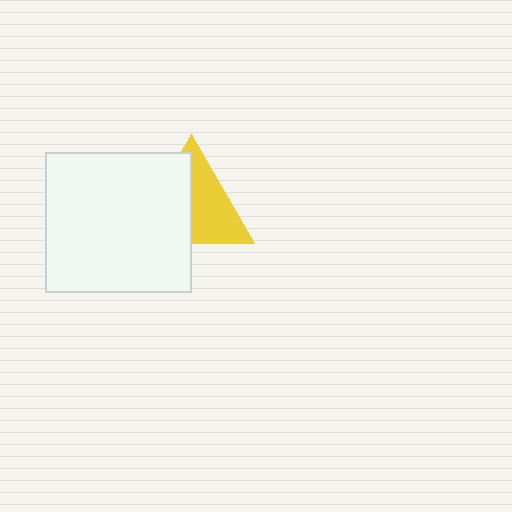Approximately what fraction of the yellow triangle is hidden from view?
Roughly 49% of the yellow triangle is hidden behind the white rectangle.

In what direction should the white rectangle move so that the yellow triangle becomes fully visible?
The white rectangle should move left. That is the shortest direction to clear the overlap and leave the yellow triangle fully visible.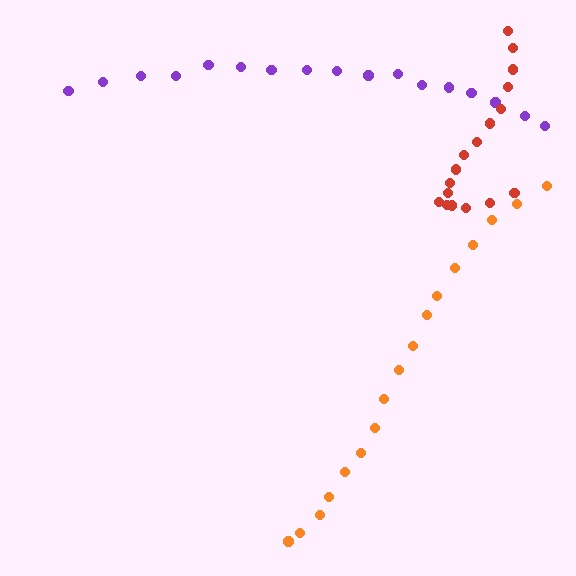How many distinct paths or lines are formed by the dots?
There are 3 distinct paths.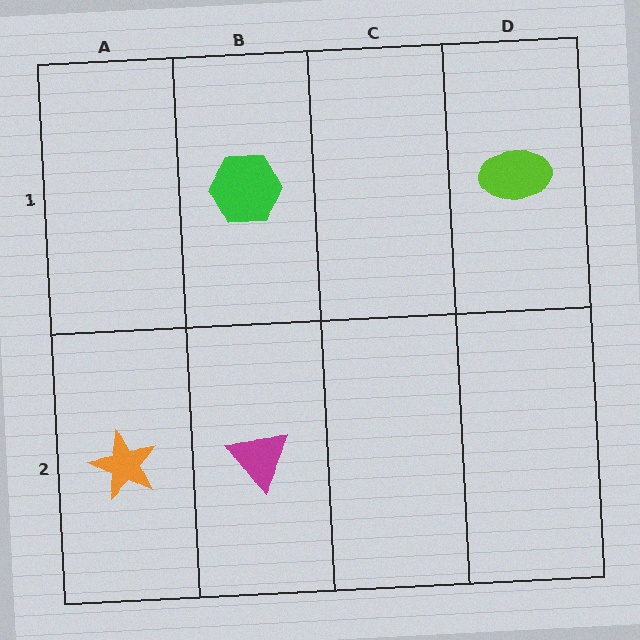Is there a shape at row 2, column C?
No, that cell is empty.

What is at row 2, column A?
An orange star.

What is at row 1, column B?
A green hexagon.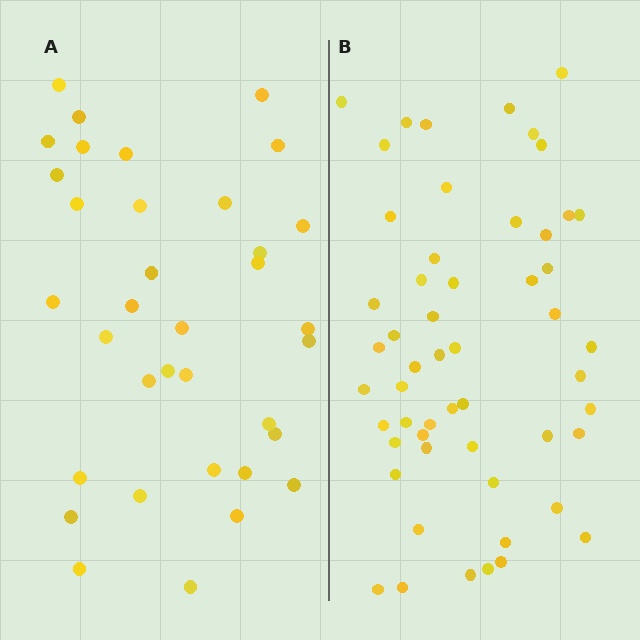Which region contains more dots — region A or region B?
Region B (the right region) has more dots.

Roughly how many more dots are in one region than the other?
Region B has approximately 20 more dots than region A.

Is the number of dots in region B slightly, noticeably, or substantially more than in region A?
Region B has substantially more. The ratio is roughly 1.5 to 1.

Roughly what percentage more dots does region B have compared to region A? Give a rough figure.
About 55% more.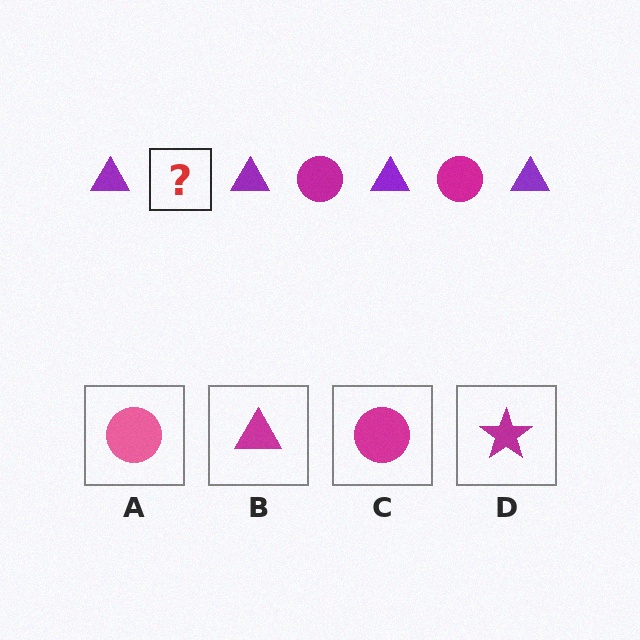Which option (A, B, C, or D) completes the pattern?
C.